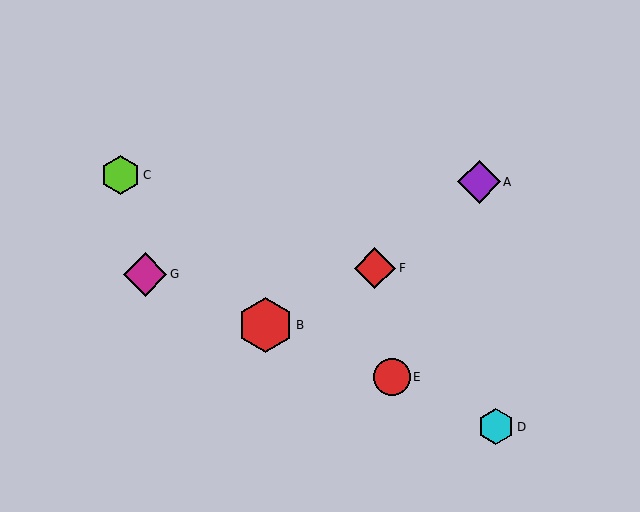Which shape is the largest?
The red hexagon (labeled B) is the largest.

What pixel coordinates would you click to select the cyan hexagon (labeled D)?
Click at (496, 427) to select the cyan hexagon D.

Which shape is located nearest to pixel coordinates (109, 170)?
The lime hexagon (labeled C) at (120, 175) is nearest to that location.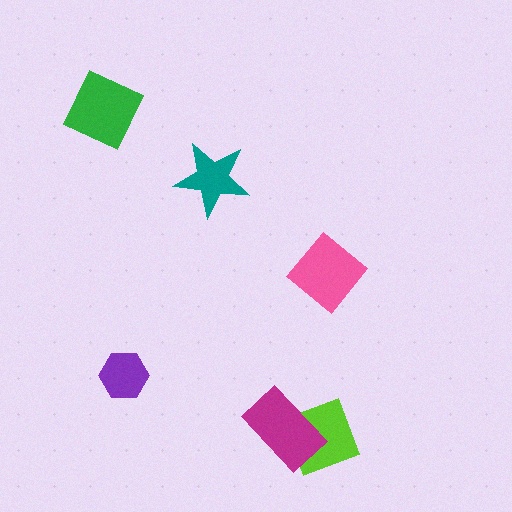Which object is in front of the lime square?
The magenta rectangle is in front of the lime square.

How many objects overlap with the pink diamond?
0 objects overlap with the pink diamond.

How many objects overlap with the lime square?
1 object overlaps with the lime square.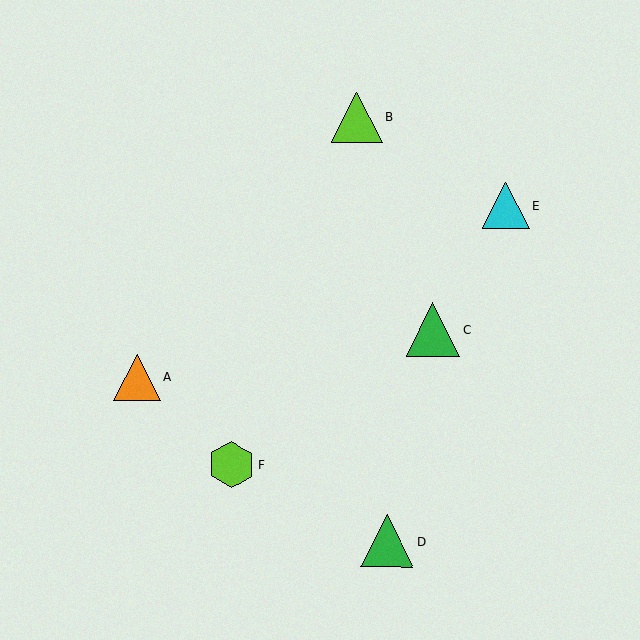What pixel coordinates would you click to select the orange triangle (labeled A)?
Click at (137, 377) to select the orange triangle A.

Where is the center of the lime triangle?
The center of the lime triangle is at (357, 118).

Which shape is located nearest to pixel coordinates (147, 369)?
The orange triangle (labeled A) at (137, 377) is nearest to that location.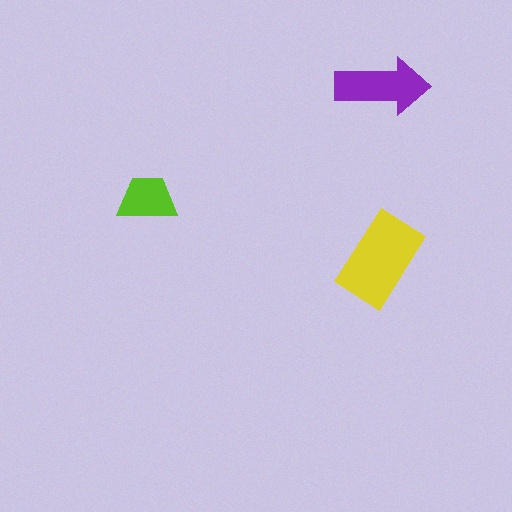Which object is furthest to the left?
The lime trapezoid is leftmost.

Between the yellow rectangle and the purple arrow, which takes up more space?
The yellow rectangle.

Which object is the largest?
The yellow rectangle.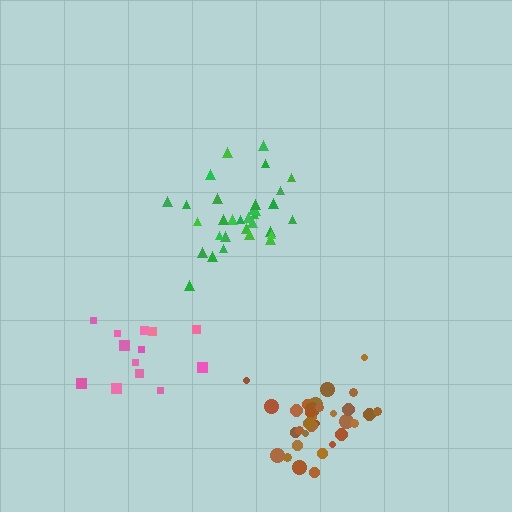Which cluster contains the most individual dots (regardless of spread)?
Green (33).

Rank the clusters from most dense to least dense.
brown, green, pink.